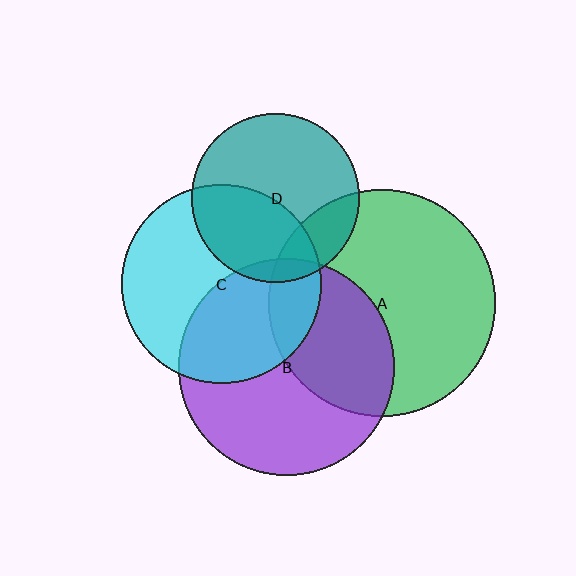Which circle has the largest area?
Circle A (green).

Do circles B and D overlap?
Yes.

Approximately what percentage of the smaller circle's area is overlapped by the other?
Approximately 5%.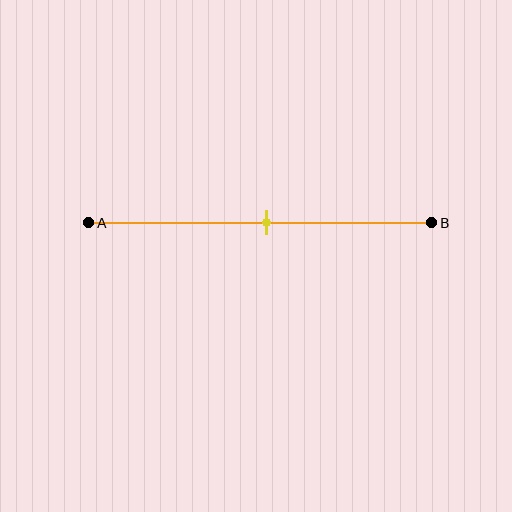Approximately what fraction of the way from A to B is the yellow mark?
The yellow mark is approximately 50% of the way from A to B.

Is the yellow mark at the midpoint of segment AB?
Yes, the mark is approximately at the midpoint.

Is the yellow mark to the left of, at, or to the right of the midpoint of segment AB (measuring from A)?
The yellow mark is approximately at the midpoint of segment AB.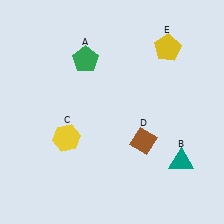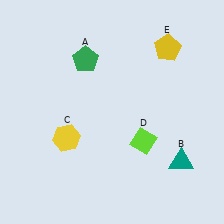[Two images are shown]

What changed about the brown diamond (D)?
In Image 1, D is brown. In Image 2, it changed to lime.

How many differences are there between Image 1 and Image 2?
There is 1 difference between the two images.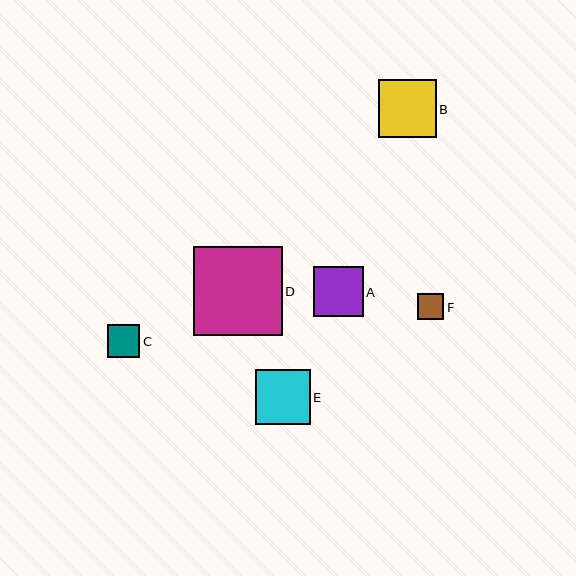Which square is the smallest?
Square F is the smallest with a size of approximately 26 pixels.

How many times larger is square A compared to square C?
Square A is approximately 1.5 times the size of square C.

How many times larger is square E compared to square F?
Square E is approximately 2.1 times the size of square F.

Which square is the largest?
Square D is the largest with a size of approximately 89 pixels.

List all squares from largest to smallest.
From largest to smallest: D, B, E, A, C, F.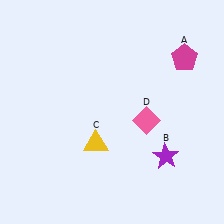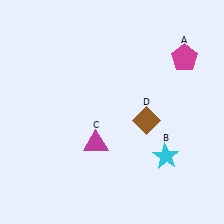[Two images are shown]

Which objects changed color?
B changed from purple to cyan. C changed from yellow to magenta. D changed from pink to brown.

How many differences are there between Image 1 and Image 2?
There are 3 differences between the two images.